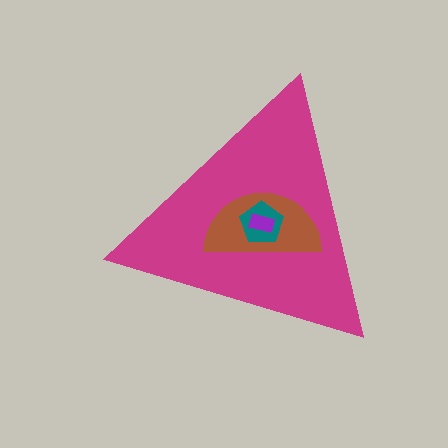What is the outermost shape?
The magenta triangle.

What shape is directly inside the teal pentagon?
The purple rectangle.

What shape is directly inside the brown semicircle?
The teal pentagon.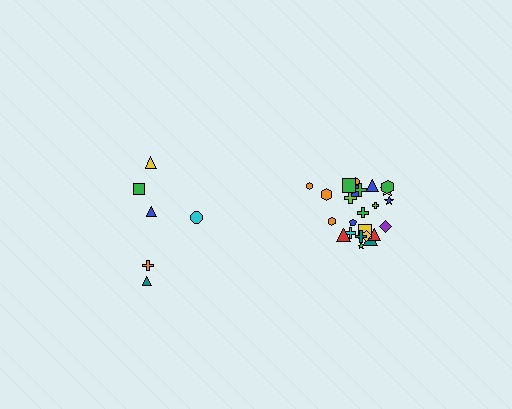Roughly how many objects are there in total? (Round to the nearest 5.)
Roughly 30 objects in total.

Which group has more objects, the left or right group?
The right group.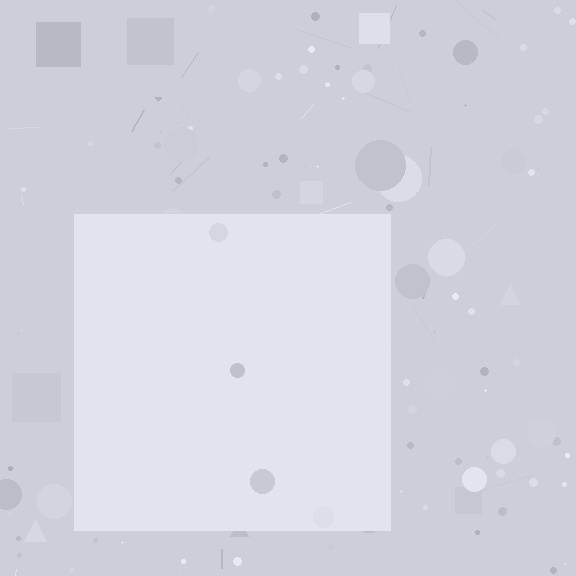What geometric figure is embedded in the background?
A square is embedded in the background.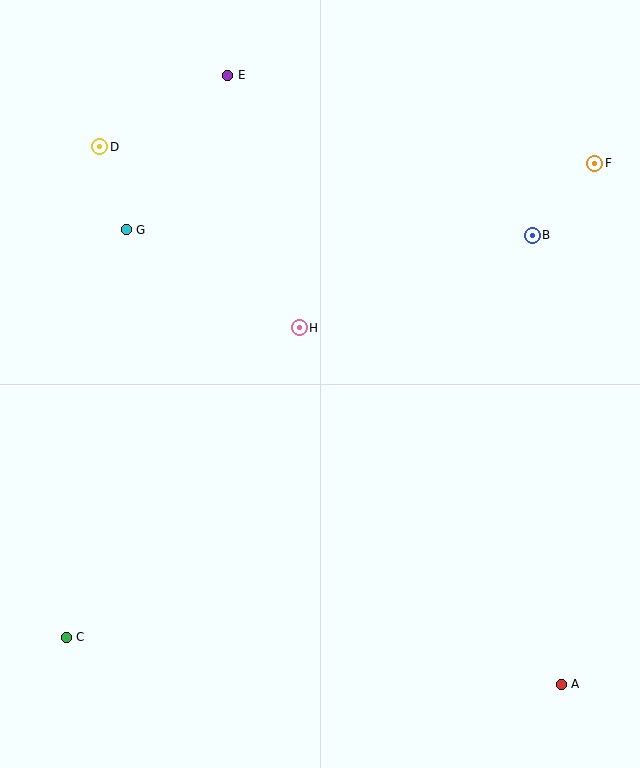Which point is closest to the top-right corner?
Point F is closest to the top-right corner.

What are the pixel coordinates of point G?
Point G is at (126, 230).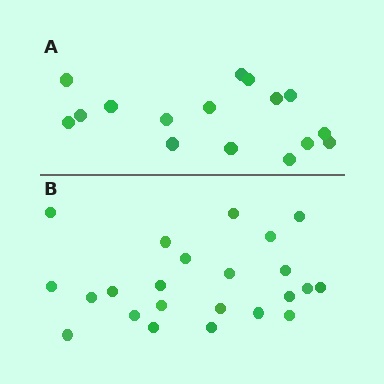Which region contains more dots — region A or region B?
Region B (the bottom region) has more dots.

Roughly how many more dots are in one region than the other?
Region B has roughly 8 or so more dots than region A.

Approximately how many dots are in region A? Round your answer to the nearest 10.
About 20 dots. (The exact count is 16, which rounds to 20.)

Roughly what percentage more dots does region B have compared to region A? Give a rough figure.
About 45% more.